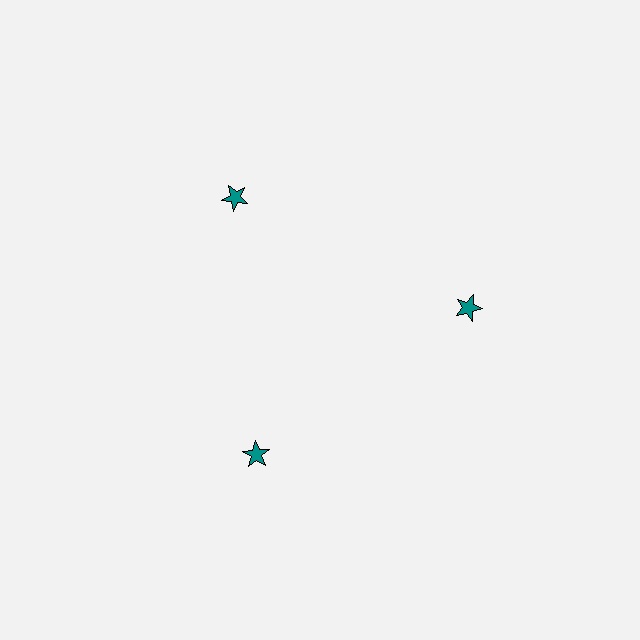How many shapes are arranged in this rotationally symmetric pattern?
There are 3 shapes, arranged in 3 groups of 1.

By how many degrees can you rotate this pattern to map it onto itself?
The pattern maps onto itself every 120 degrees of rotation.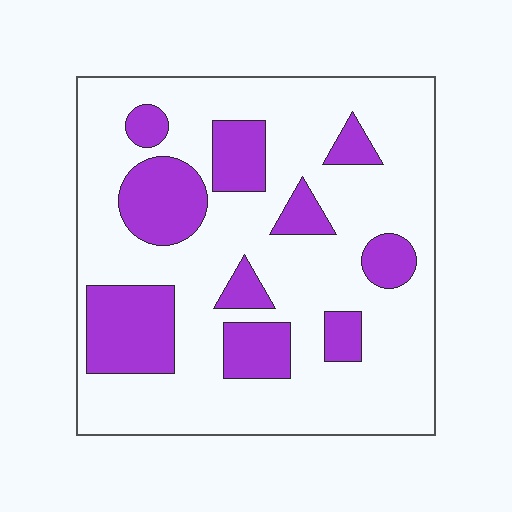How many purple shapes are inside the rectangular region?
10.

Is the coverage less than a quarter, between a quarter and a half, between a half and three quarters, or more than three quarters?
Between a quarter and a half.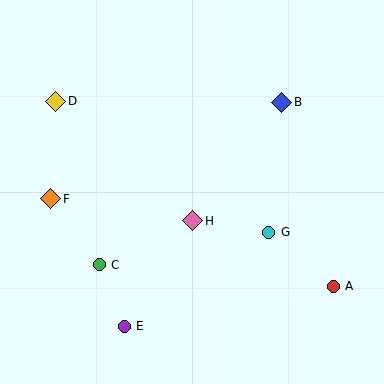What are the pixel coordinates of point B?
Point B is at (282, 102).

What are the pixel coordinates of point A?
Point A is at (333, 286).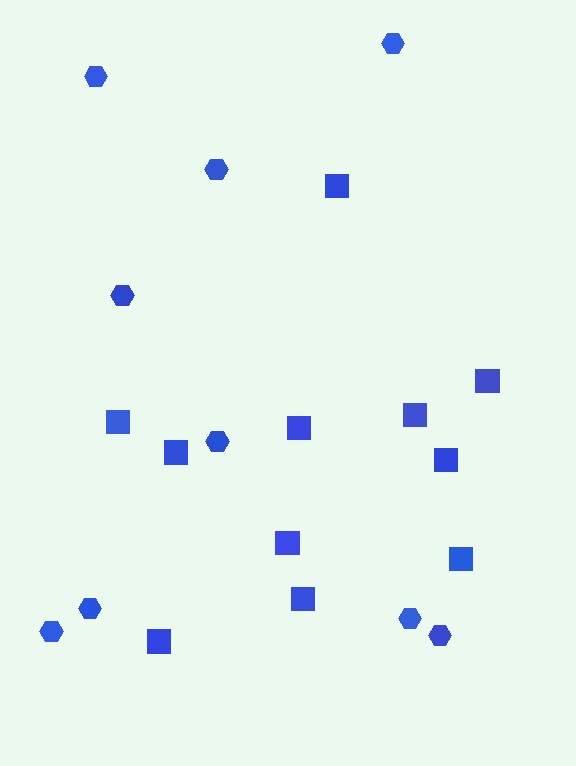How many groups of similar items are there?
There are 2 groups: one group of squares (11) and one group of hexagons (9).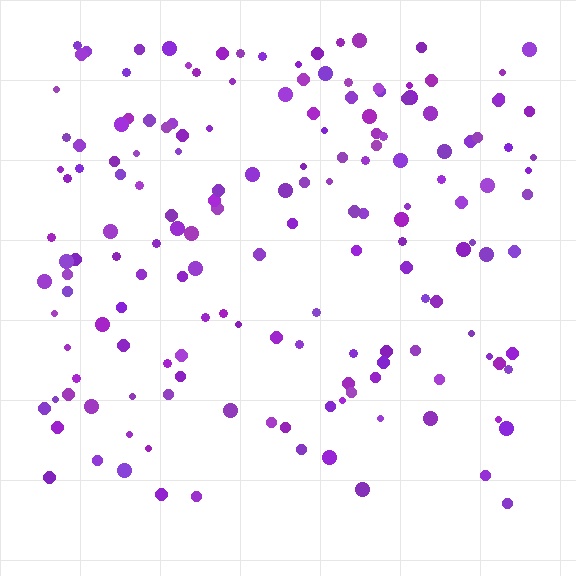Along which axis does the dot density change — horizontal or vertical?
Vertical.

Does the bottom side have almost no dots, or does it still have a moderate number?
Still a moderate number, just noticeably fewer than the top.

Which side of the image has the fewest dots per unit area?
The bottom.